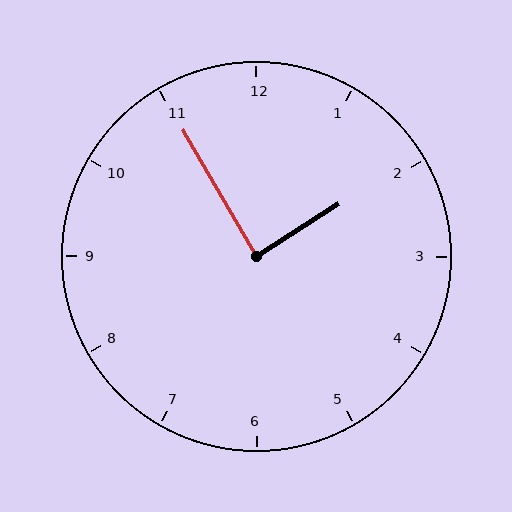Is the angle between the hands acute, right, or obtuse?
It is right.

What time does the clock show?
1:55.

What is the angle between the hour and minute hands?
Approximately 88 degrees.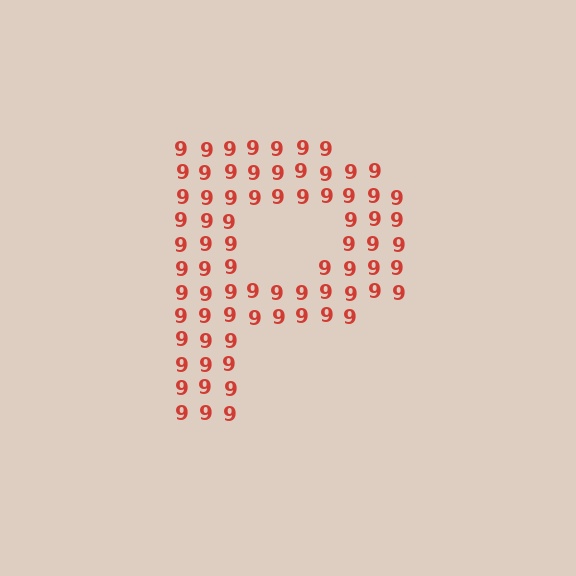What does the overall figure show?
The overall figure shows the letter P.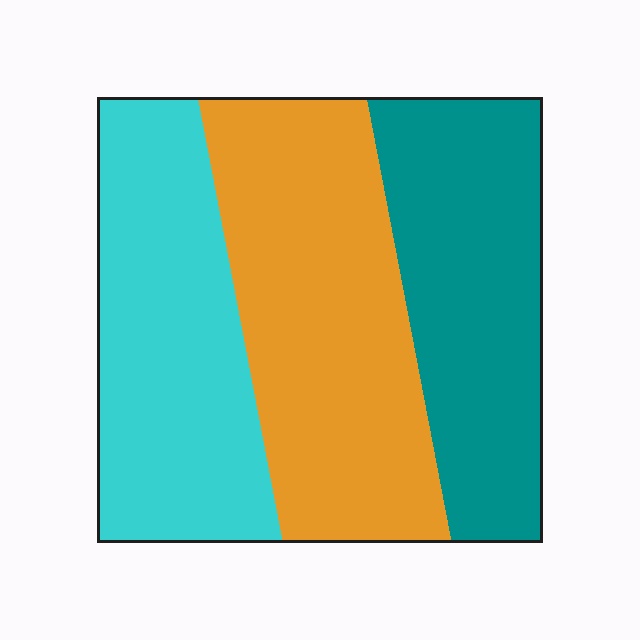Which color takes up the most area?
Orange, at roughly 40%.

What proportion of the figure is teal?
Teal takes up about one third (1/3) of the figure.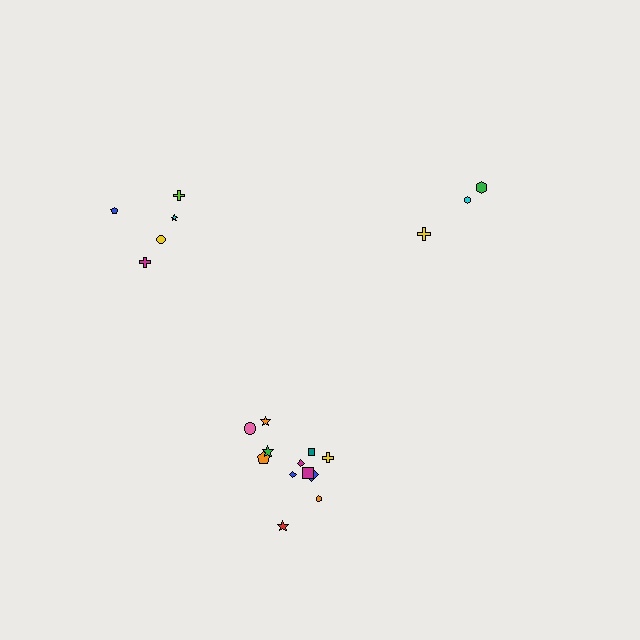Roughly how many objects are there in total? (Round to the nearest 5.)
Roughly 20 objects in total.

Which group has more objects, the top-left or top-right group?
The top-left group.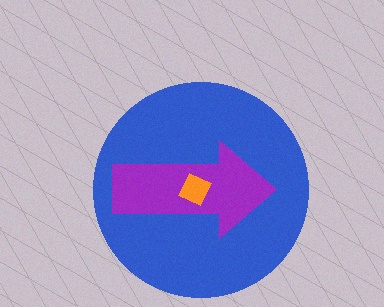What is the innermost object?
The orange square.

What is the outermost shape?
The blue circle.